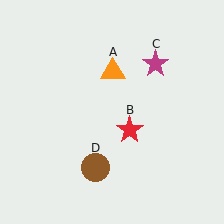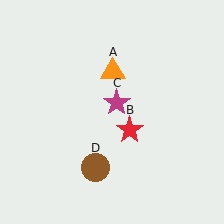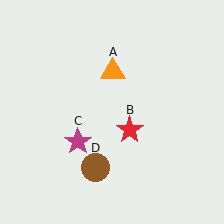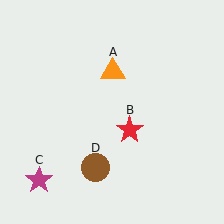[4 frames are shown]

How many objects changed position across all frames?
1 object changed position: magenta star (object C).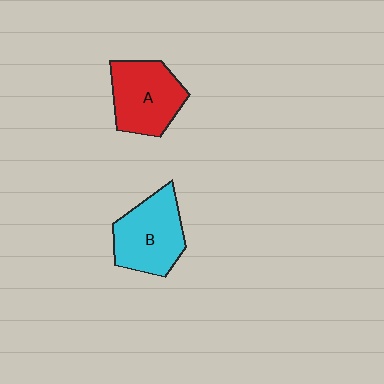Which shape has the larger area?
Shape B (cyan).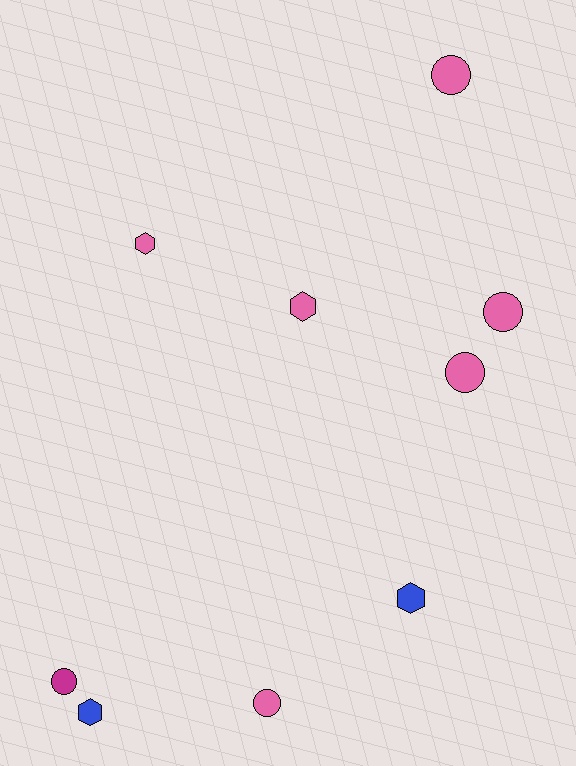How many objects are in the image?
There are 9 objects.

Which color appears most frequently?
Pink, with 6 objects.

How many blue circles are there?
There are no blue circles.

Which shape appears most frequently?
Circle, with 5 objects.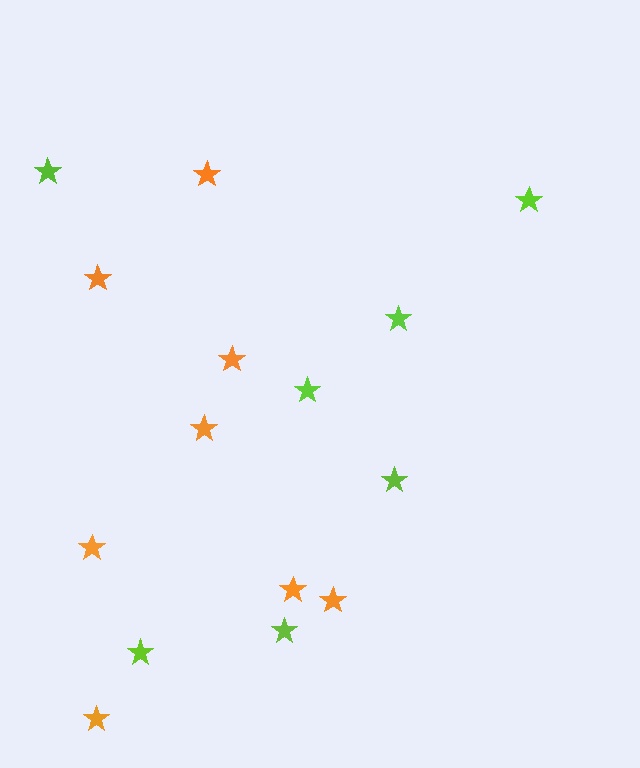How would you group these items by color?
There are 2 groups: one group of lime stars (7) and one group of orange stars (8).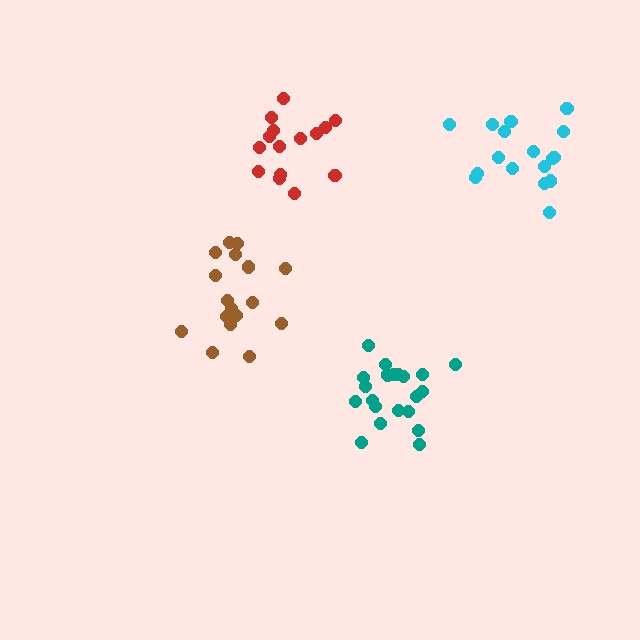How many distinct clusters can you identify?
There are 4 distinct clusters.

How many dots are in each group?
Group 1: 21 dots, Group 2: 15 dots, Group 3: 18 dots, Group 4: 18 dots (72 total).